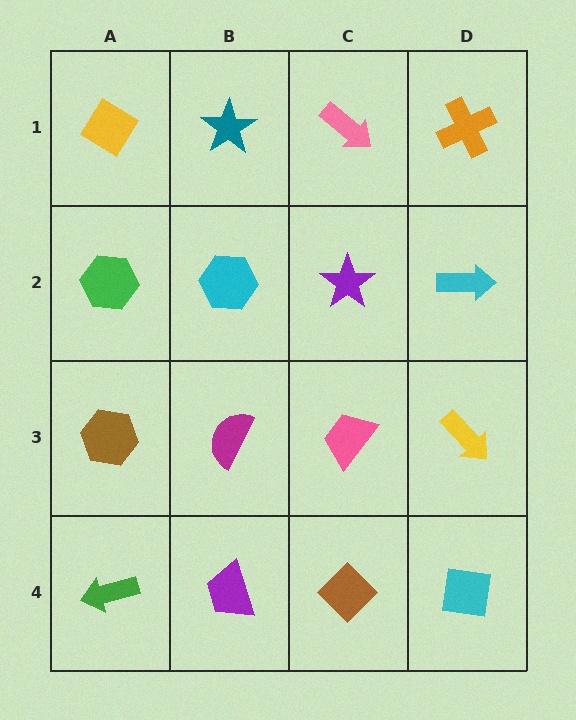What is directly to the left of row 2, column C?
A cyan hexagon.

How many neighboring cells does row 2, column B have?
4.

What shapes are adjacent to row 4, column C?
A pink trapezoid (row 3, column C), a purple trapezoid (row 4, column B), a cyan square (row 4, column D).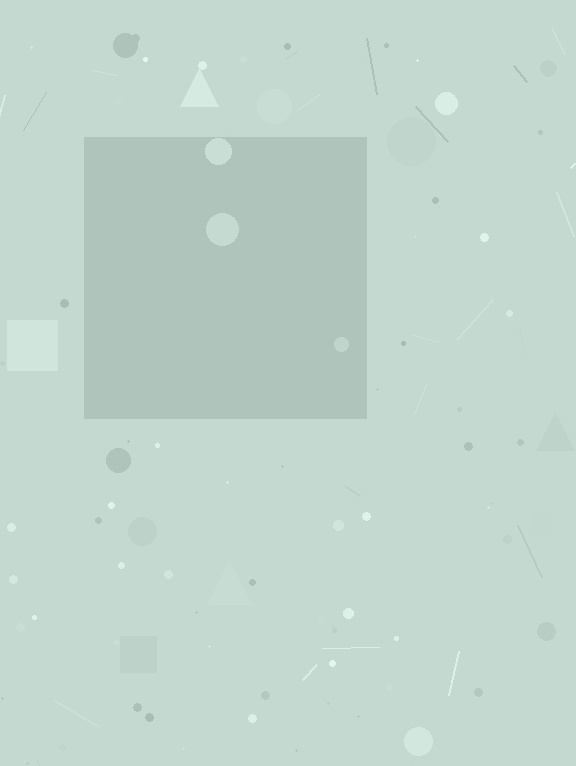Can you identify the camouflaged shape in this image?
The camouflaged shape is a square.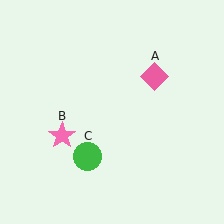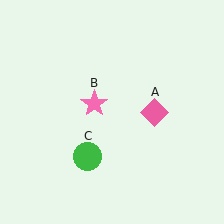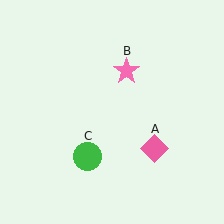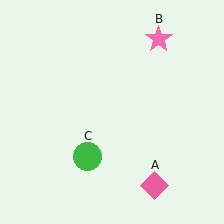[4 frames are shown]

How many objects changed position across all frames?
2 objects changed position: pink diamond (object A), pink star (object B).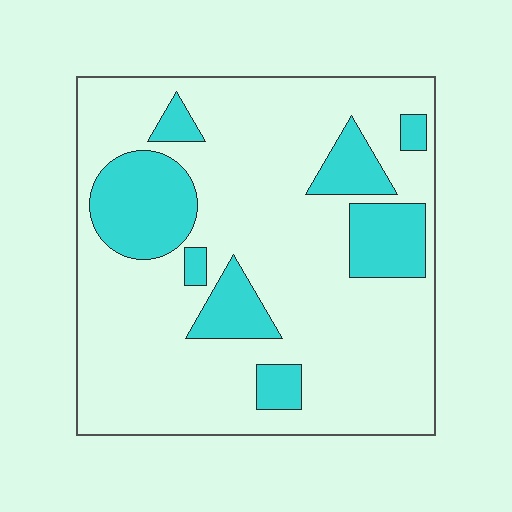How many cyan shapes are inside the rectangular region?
8.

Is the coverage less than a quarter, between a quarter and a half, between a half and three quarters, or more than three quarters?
Less than a quarter.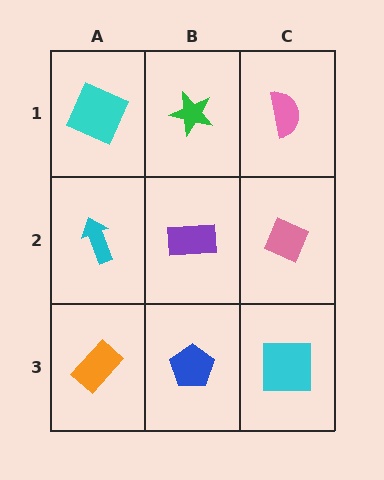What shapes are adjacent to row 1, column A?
A cyan arrow (row 2, column A), a green star (row 1, column B).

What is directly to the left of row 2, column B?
A cyan arrow.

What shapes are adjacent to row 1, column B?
A purple rectangle (row 2, column B), a cyan square (row 1, column A), a pink semicircle (row 1, column C).